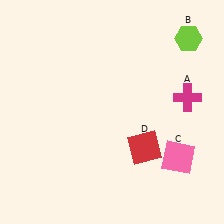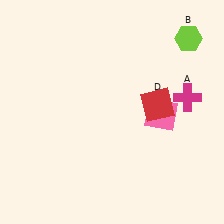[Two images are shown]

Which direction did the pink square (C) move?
The pink square (C) moved up.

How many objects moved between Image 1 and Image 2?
2 objects moved between the two images.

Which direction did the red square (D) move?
The red square (D) moved up.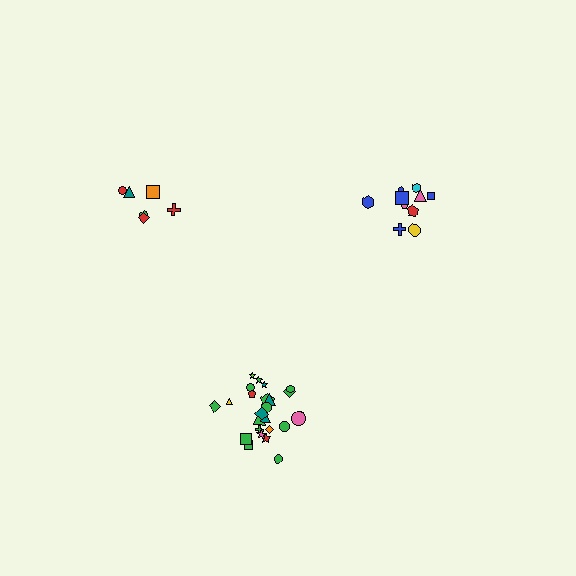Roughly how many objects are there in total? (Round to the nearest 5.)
Roughly 40 objects in total.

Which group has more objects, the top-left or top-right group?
The top-right group.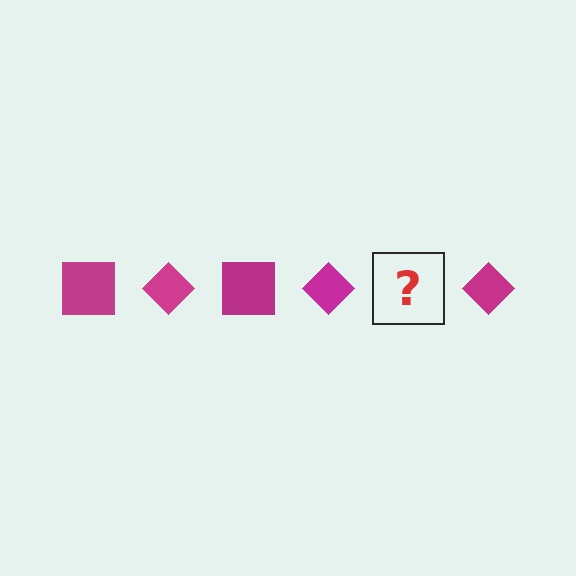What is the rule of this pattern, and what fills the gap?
The rule is that the pattern cycles through square, diamond shapes in magenta. The gap should be filled with a magenta square.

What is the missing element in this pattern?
The missing element is a magenta square.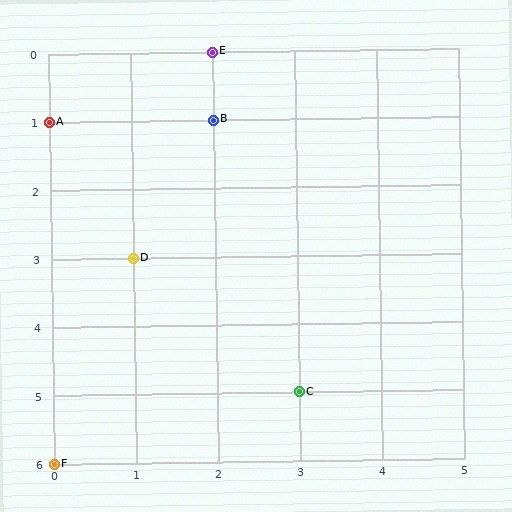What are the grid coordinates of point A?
Point A is at grid coordinates (0, 1).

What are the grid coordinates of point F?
Point F is at grid coordinates (0, 6).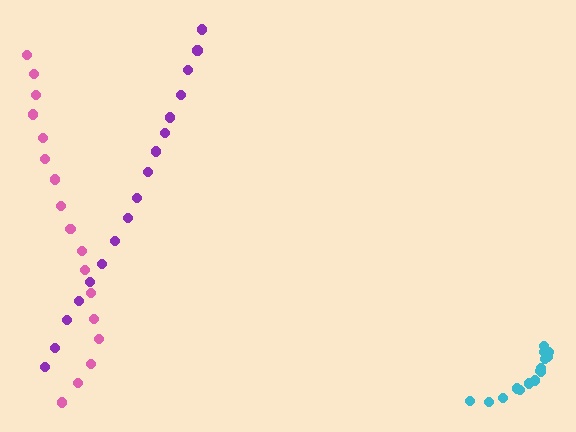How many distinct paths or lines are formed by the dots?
There are 3 distinct paths.